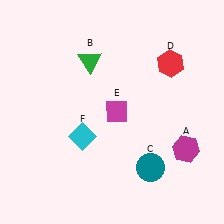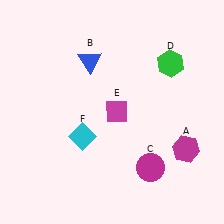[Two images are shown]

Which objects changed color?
B changed from green to blue. C changed from teal to magenta. D changed from red to green.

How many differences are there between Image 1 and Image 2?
There are 3 differences between the two images.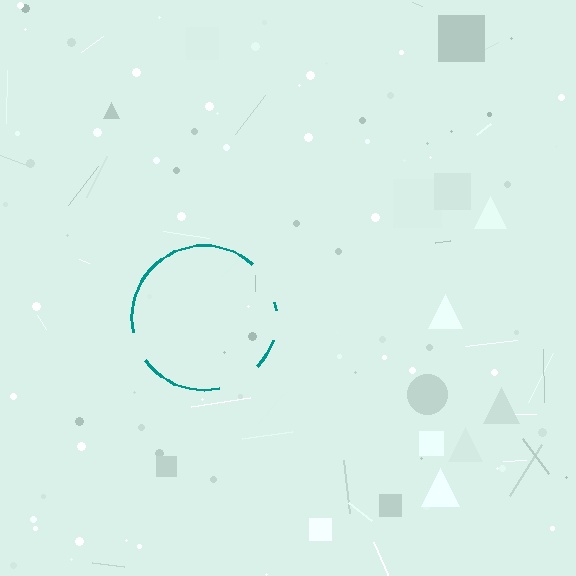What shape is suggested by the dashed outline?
The dashed outline suggests a circle.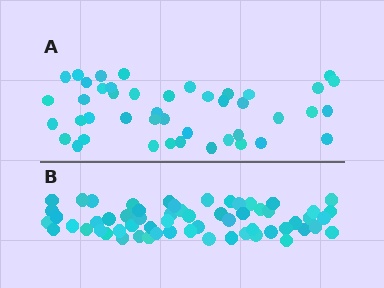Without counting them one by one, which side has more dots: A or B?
Region B (the bottom region) has more dots.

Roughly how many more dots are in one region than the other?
Region B has approximately 15 more dots than region A.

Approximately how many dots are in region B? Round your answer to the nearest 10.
About 60 dots.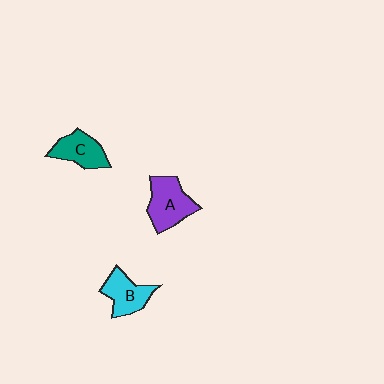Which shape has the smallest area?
Shape C (teal).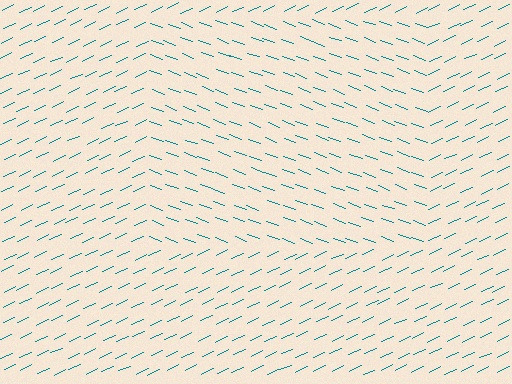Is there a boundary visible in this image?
Yes, there is a texture boundary formed by a change in line orientation.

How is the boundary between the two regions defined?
The boundary is defined purely by a change in line orientation (approximately 45 degrees difference). All lines are the same color and thickness.